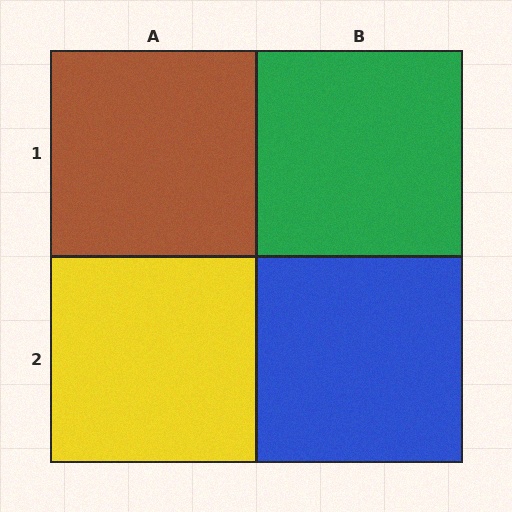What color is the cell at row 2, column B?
Blue.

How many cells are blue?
1 cell is blue.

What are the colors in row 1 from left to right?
Brown, green.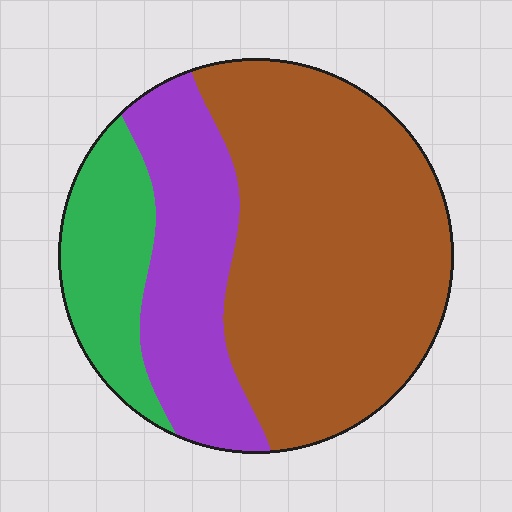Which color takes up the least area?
Green, at roughly 15%.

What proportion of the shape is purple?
Purple covers about 25% of the shape.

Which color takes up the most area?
Brown, at roughly 60%.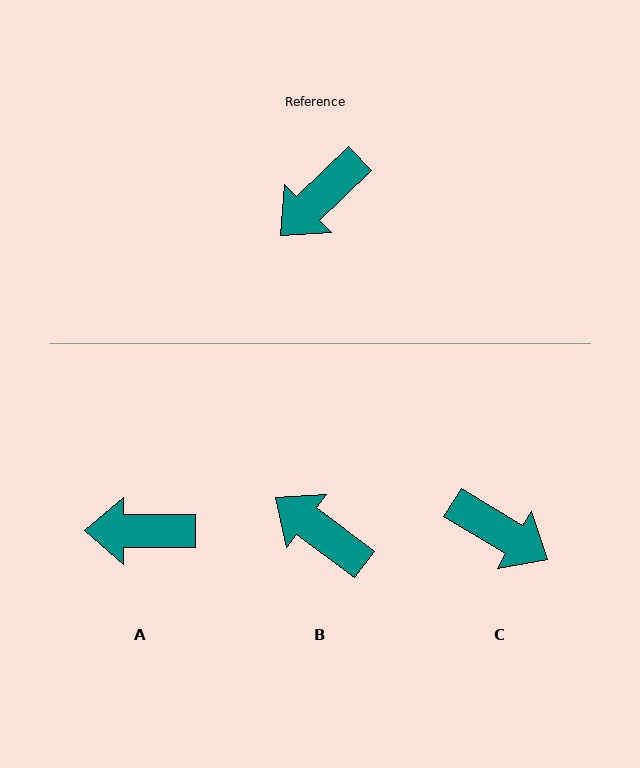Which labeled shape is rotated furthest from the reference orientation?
C, about 105 degrees away.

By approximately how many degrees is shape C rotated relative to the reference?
Approximately 105 degrees counter-clockwise.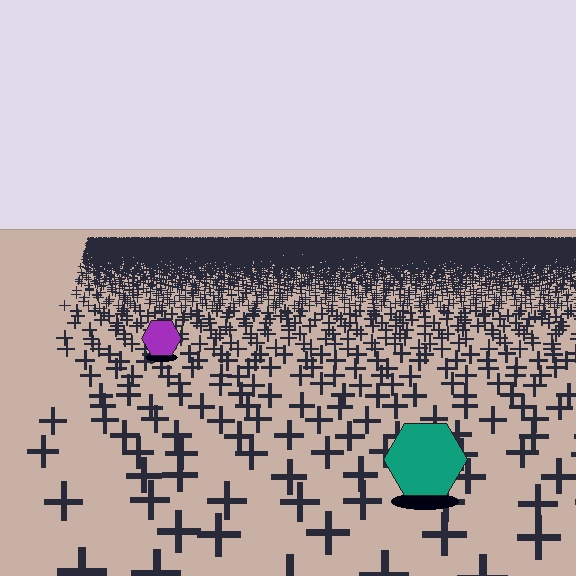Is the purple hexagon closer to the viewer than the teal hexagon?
No. The teal hexagon is closer — you can tell from the texture gradient: the ground texture is coarser near it.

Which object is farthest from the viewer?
The purple hexagon is farthest from the viewer. It appears smaller and the ground texture around it is denser.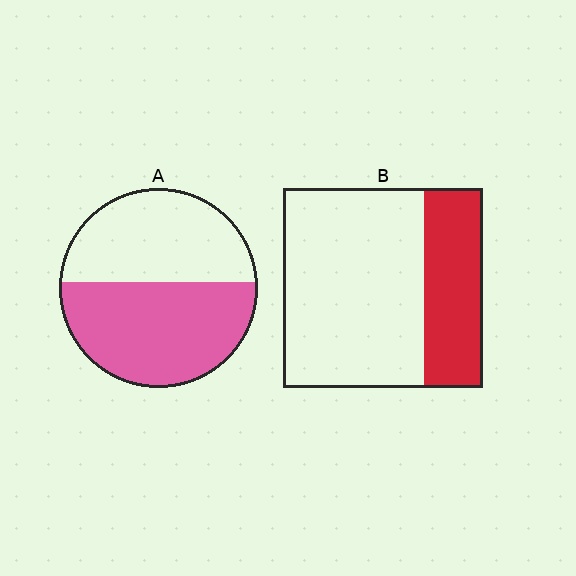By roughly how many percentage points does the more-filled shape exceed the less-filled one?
By roughly 25 percentage points (A over B).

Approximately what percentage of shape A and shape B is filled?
A is approximately 55% and B is approximately 30%.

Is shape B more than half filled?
No.